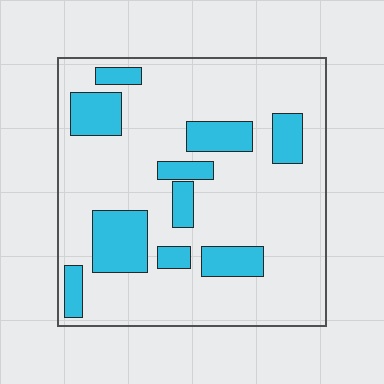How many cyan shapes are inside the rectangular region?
10.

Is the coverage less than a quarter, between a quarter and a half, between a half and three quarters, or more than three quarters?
Less than a quarter.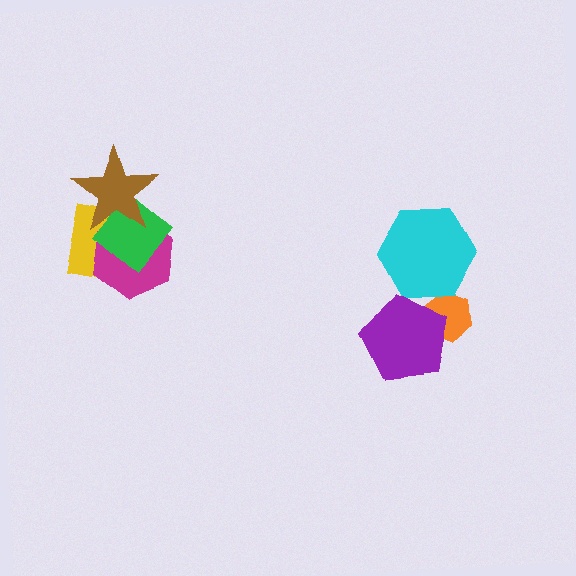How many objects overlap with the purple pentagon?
1 object overlaps with the purple pentagon.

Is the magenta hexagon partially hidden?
Yes, it is partially covered by another shape.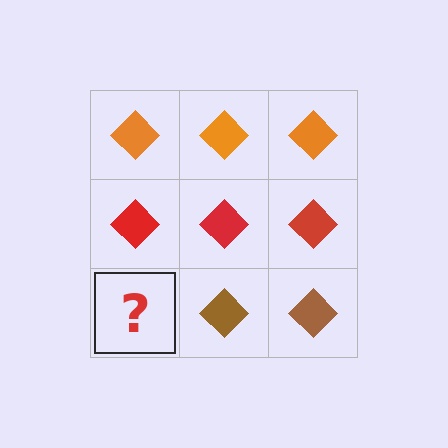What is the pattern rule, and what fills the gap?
The rule is that each row has a consistent color. The gap should be filled with a brown diamond.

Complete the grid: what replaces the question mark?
The question mark should be replaced with a brown diamond.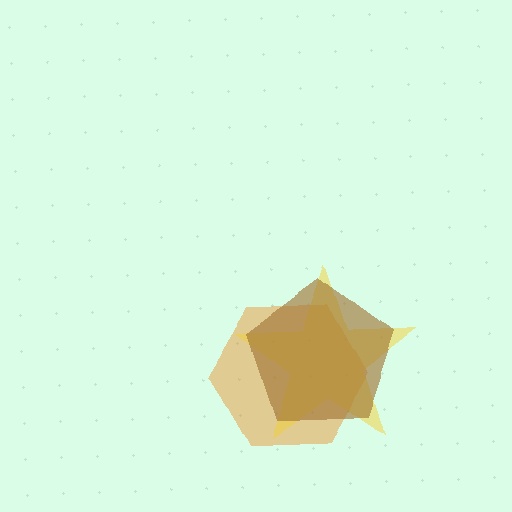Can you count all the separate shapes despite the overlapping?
Yes, there are 3 separate shapes.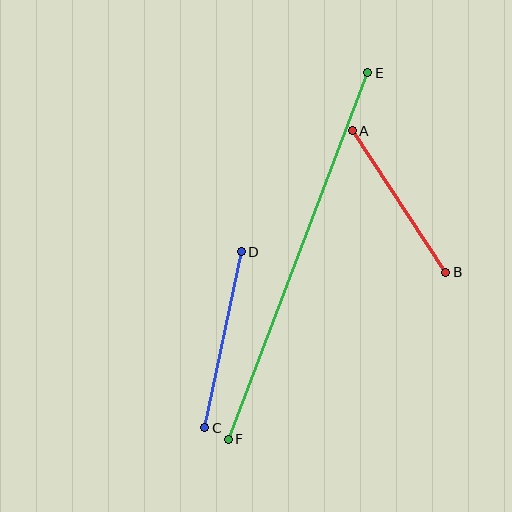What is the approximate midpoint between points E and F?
The midpoint is at approximately (298, 256) pixels.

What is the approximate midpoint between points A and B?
The midpoint is at approximately (399, 201) pixels.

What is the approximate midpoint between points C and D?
The midpoint is at approximately (223, 340) pixels.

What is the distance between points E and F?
The distance is approximately 392 pixels.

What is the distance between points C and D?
The distance is approximately 179 pixels.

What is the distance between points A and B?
The distance is approximately 170 pixels.